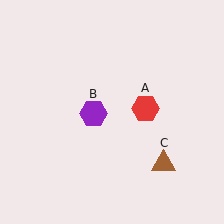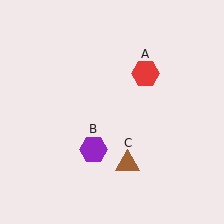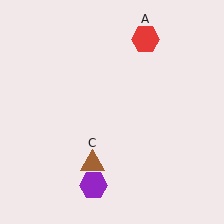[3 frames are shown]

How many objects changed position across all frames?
3 objects changed position: red hexagon (object A), purple hexagon (object B), brown triangle (object C).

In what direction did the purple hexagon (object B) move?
The purple hexagon (object B) moved down.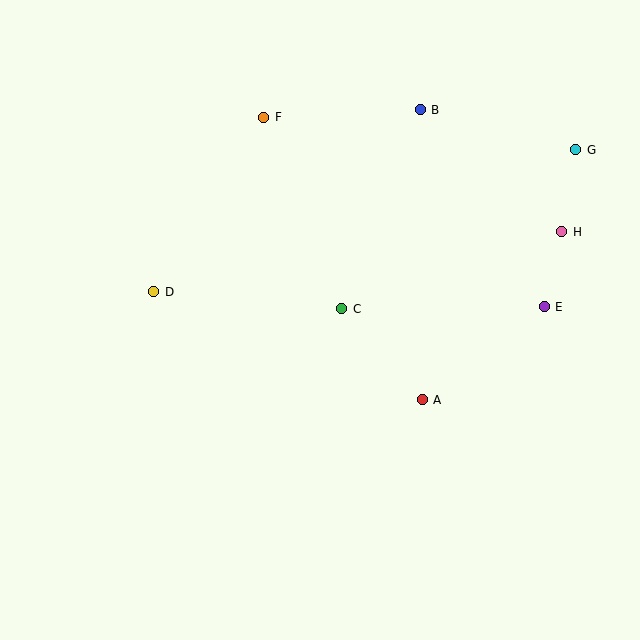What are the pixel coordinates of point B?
Point B is at (420, 110).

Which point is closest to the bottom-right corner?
Point A is closest to the bottom-right corner.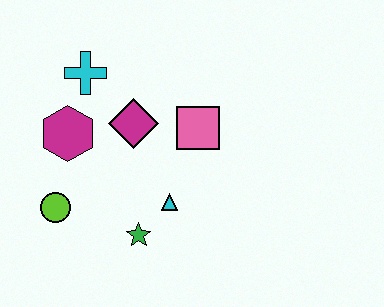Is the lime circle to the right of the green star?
No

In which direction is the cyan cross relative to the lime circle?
The cyan cross is above the lime circle.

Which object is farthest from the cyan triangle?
The cyan cross is farthest from the cyan triangle.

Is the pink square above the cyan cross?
No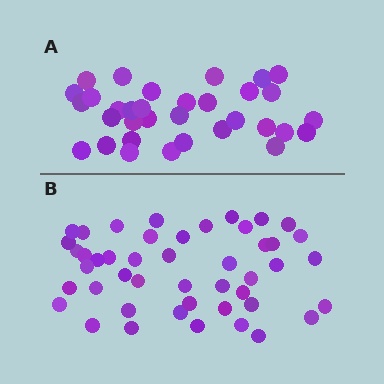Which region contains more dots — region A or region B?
Region B (the bottom region) has more dots.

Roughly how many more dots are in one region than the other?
Region B has approximately 15 more dots than region A.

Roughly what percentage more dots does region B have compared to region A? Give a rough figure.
About 40% more.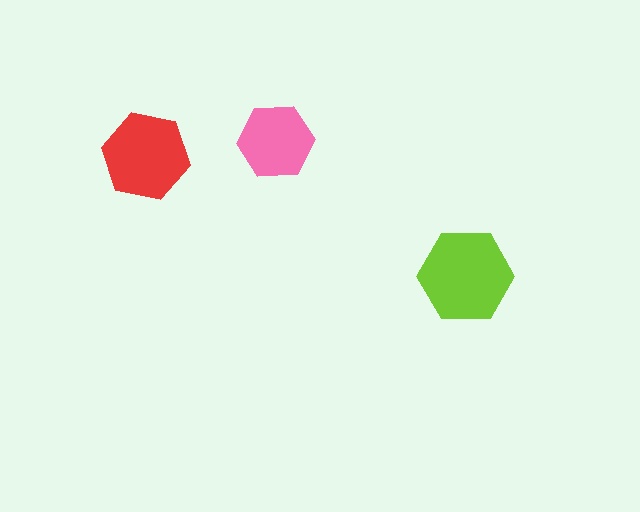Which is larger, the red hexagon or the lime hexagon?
The lime one.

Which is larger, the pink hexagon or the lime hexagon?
The lime one.